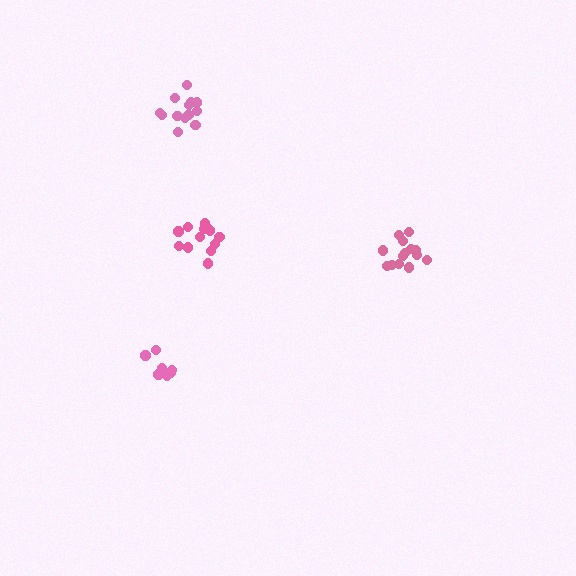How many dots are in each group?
Group 1: 14 dots, Group 2: 13 dots, Group 3: 14 dots, Group 4: 9 dots (50 total).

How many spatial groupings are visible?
There are 4 spatial groupings.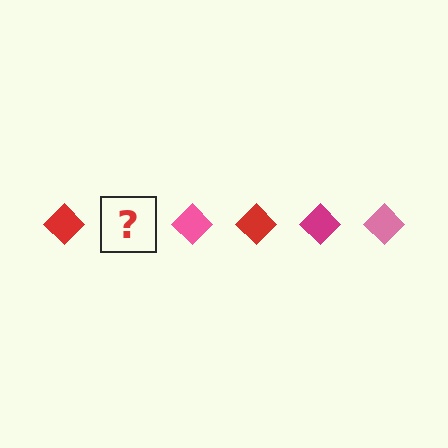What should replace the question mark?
The question mark should be replaced with a magenta diamond.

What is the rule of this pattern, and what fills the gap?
The rule is that the pattern cycles through red, magenta, pink diamonds. The gap should be filled with a magenta diamond.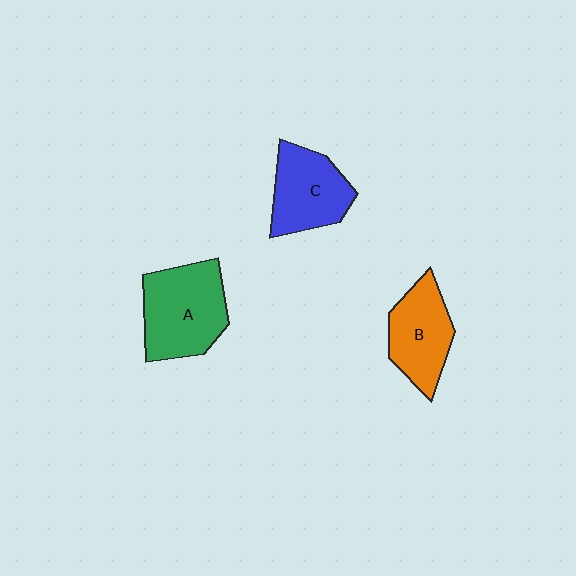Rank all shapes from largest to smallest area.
From largest to smallest: A (green), C (blue), B (orange).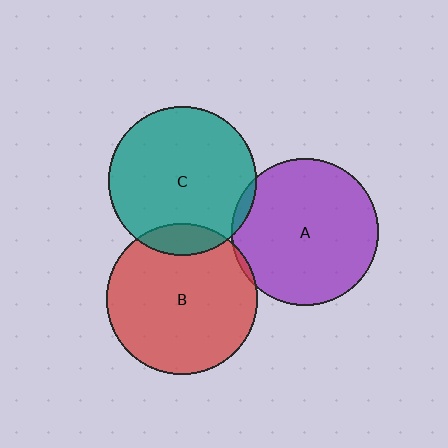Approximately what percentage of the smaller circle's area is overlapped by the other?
Approximately 5%.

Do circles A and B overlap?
Yes.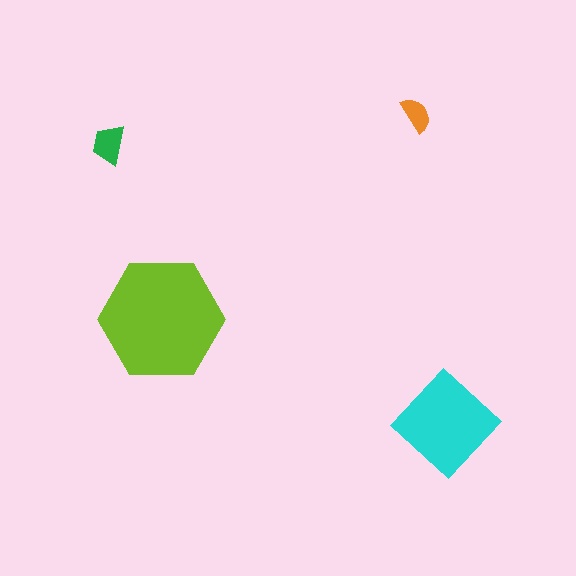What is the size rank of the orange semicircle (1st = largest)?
4th.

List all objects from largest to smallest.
The lime hexagon, the cyan diamond, the green trapezoid, the orange semicircle.